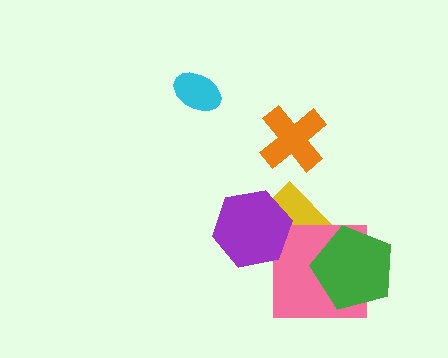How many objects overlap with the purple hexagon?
1 object overlaps with the purple hexagon.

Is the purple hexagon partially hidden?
No, no other shape covers it.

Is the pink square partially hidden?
Yes, it is partially covered by another shape.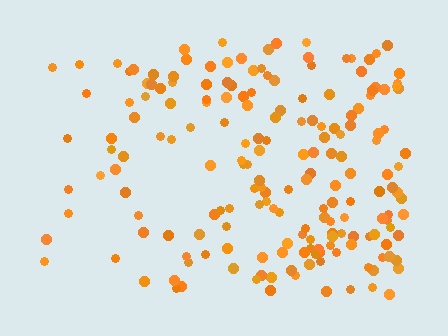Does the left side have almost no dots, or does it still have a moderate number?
Still a moderate number, just noticeably fewer than the right.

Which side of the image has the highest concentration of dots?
The right.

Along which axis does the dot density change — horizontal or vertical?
Horizontal.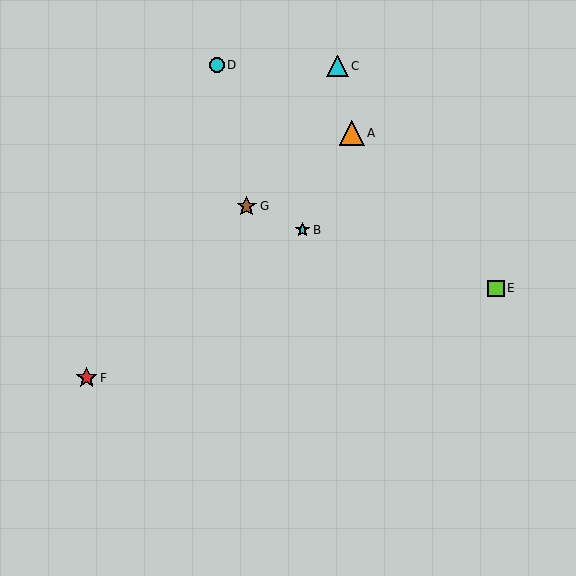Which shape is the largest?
The orange triangle (labeled A) is the largest.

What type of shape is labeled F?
Shape F is a red star.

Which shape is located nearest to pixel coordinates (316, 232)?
The cyan star (labeled B) at (303, 230) is nearest to that location.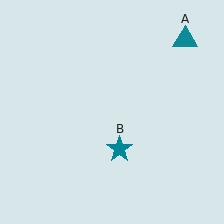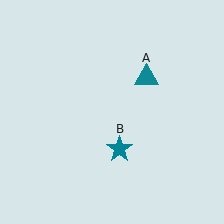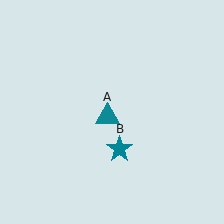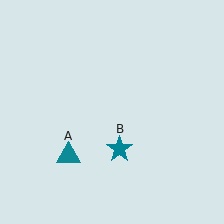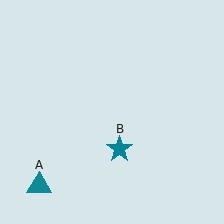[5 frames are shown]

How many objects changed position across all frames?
1 object changed position: teal triangle (object A).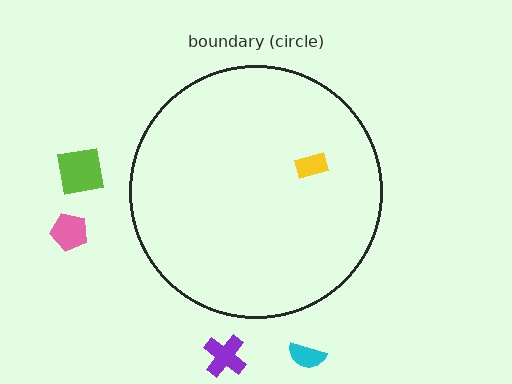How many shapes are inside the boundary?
1 inside, 4 outside.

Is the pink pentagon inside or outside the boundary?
Outside.